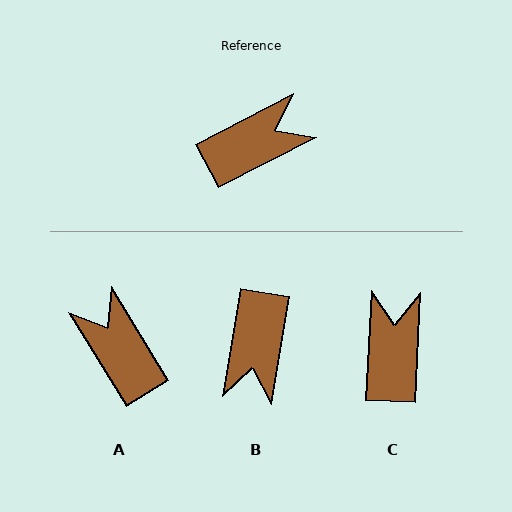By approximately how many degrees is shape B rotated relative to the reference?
Approximately 127 degrees clockwise.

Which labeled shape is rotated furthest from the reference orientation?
B, about 127 degrees away.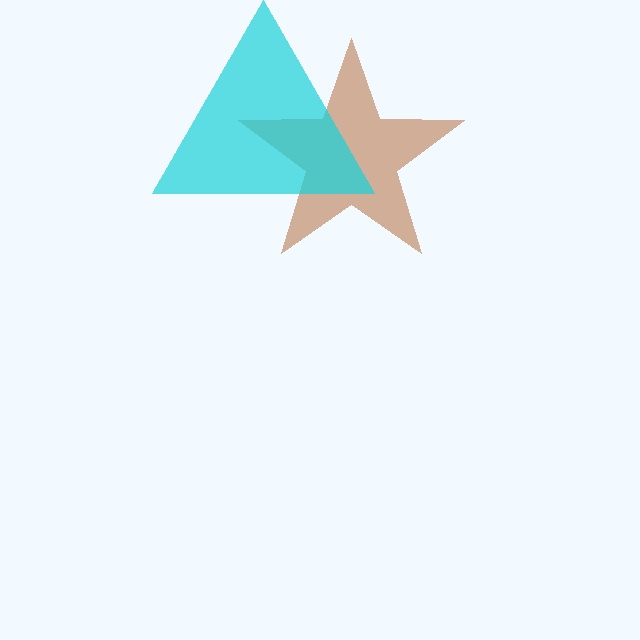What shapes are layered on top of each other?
The layered shapes are: a brown star, a cyan triangle.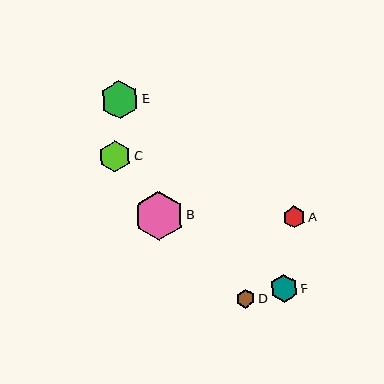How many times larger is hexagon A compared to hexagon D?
Hexagon A is approximately 1.2 times the size of hexagon D.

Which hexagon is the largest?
Hexagon B is the largest with a size of approximately 49 pixels.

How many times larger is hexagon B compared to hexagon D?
Hexagon B is approximately 2.6 times the size of hexagon D.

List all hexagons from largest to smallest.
From largest to smallest: B, E, C, F, A, D.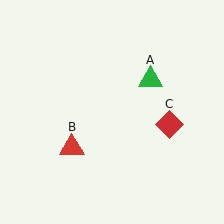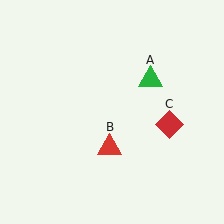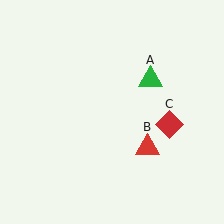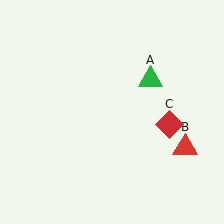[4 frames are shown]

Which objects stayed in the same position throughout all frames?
Green triangle (object A) and red diamond (object C) remained stationary.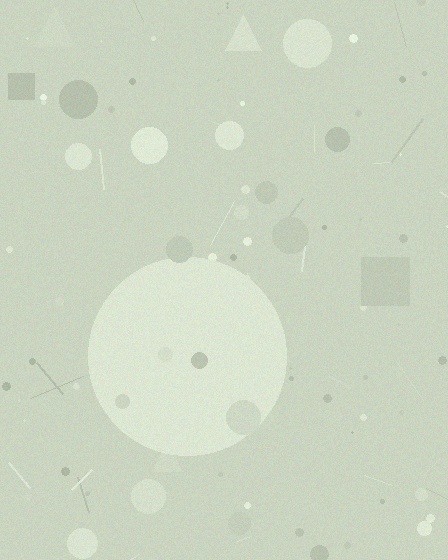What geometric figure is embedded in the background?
A circle is embedded in the background.